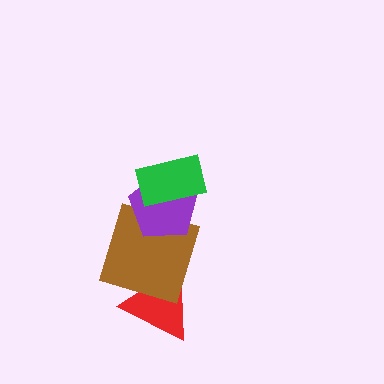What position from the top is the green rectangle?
The green rectangle is 1st from the top.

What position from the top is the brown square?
The brown square is 3rd from the top.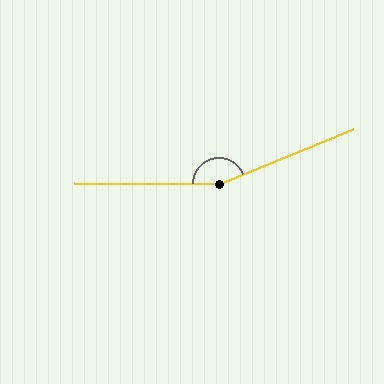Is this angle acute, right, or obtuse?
It is obtuse.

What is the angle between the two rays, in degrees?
Approximately 158 degrees.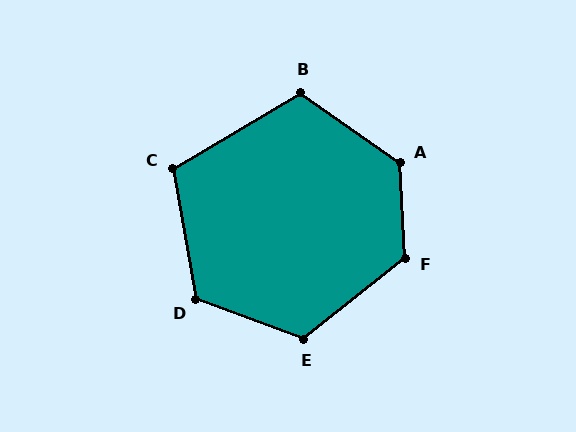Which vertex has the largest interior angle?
A, at approximately 128 degrees.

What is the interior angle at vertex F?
Approximately 126 degrees (obtuse).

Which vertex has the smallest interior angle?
C, at approximately 111 degrees.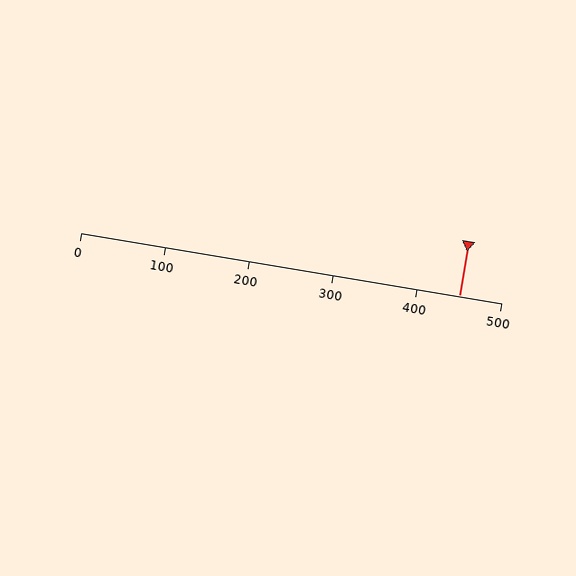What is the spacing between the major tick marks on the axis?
The major ticks are spaced 100 apart.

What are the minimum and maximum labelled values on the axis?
The axis runs from 0 to 500.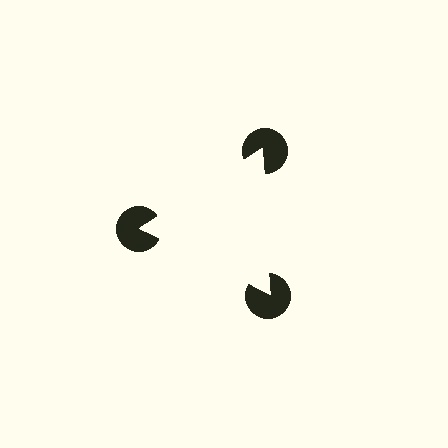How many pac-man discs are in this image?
There are 3 — one at each vertex of the illusory triangle.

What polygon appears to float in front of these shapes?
An illusory triangle — its edges are inferred from the aligned wedge cuts in the pac-man discs, not physically drawn.